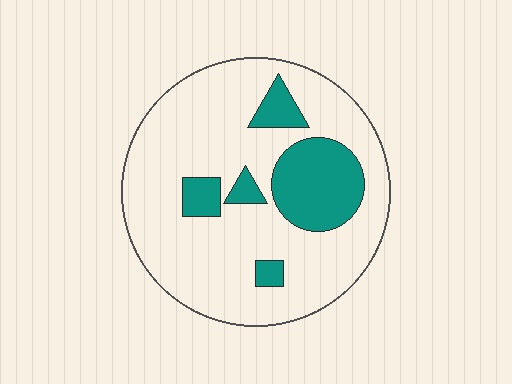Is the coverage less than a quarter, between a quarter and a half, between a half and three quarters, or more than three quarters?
Less than a quarter.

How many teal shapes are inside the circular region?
5.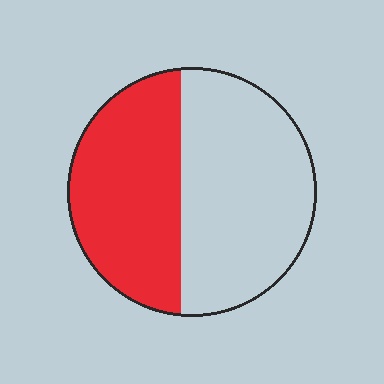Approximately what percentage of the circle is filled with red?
Approximately 45%.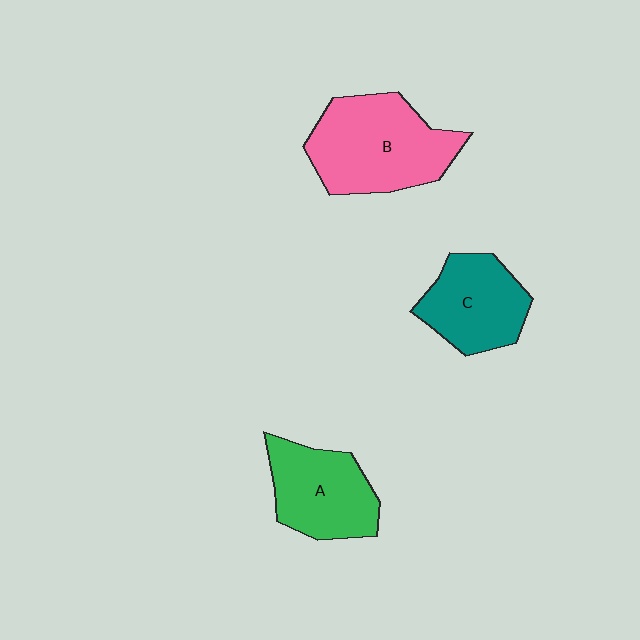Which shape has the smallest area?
Shape C (teal).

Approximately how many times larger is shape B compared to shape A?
Approximately 1.4 times.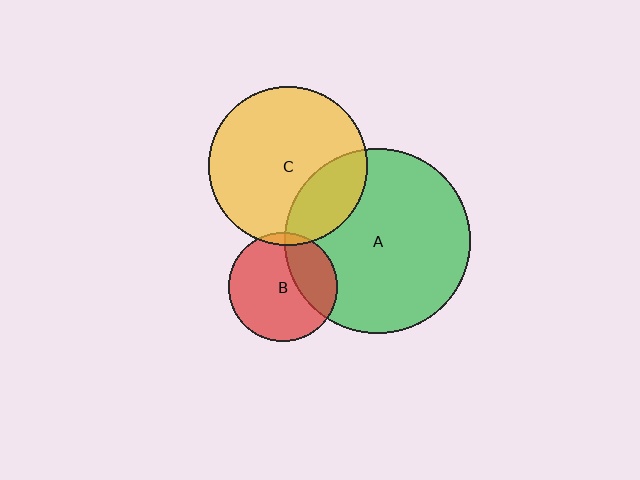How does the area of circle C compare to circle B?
Approximately 2.1 times.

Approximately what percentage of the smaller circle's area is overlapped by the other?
Approximately 25%.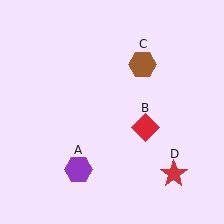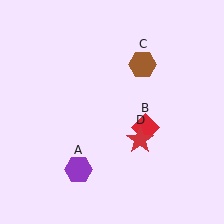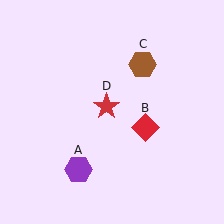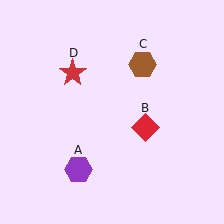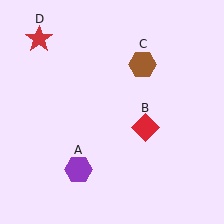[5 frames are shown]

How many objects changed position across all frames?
1 object changed position: red star (object D).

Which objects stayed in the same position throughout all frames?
Purple hexagon (object A) and red diamond (object B) and brown hexagon (object C) remained stationary.